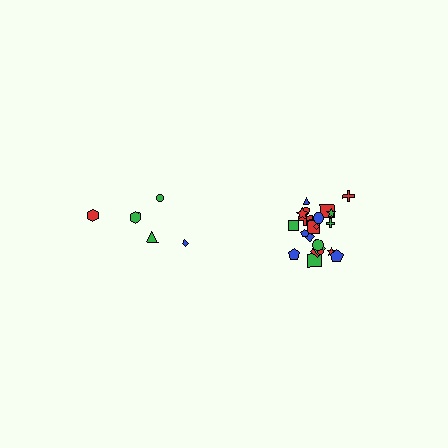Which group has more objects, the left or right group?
The right group.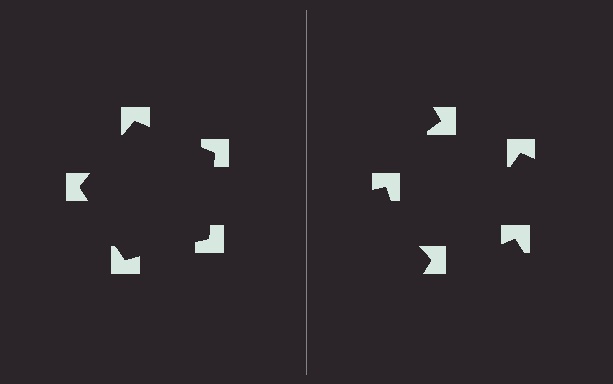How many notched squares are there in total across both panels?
10 — 5 on each side.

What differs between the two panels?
The notched squares are positioned identically on both sides; only the wedge orientations differ. On the left they align to a pentagon; on the right they are misaligned.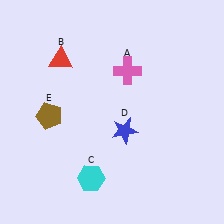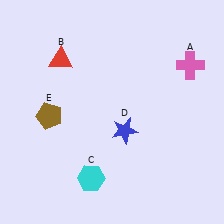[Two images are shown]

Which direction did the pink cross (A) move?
The pink cross (A) moved right.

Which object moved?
The pink cross (A) moved right.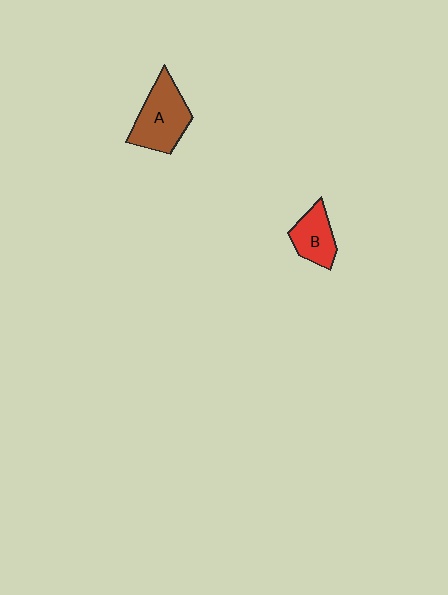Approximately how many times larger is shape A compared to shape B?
Approximately 1.5 times.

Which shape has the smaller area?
Shape B (red).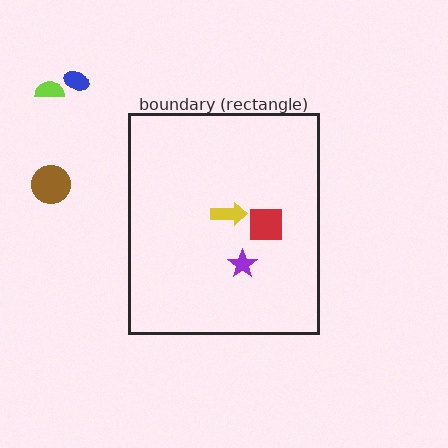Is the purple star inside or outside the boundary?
Inside.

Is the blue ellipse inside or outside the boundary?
Outside.